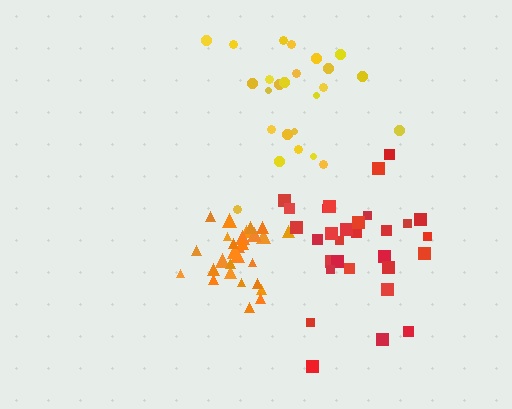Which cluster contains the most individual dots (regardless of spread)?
Red (31).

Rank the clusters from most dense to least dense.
orange, red, yellow.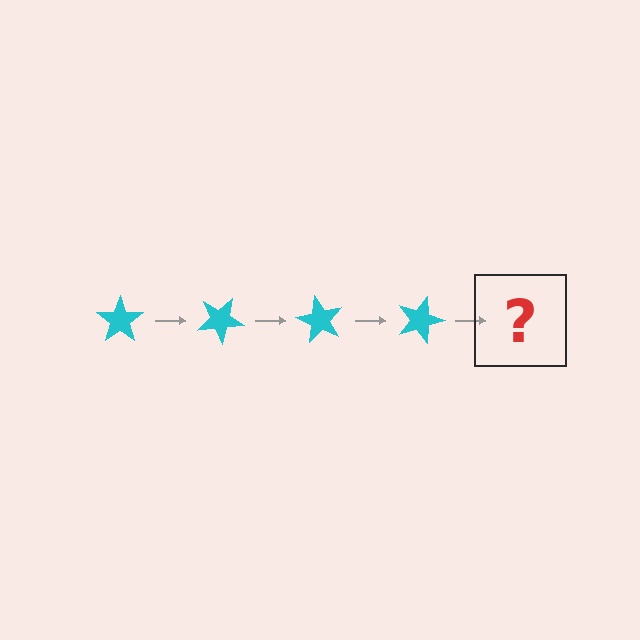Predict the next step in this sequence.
The next step is a cyan star rotated 120 degrees.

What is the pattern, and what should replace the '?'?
The pattern is that the star rotates 30 degrees each step. The '?' should be a cyan star rotated 120 degrees.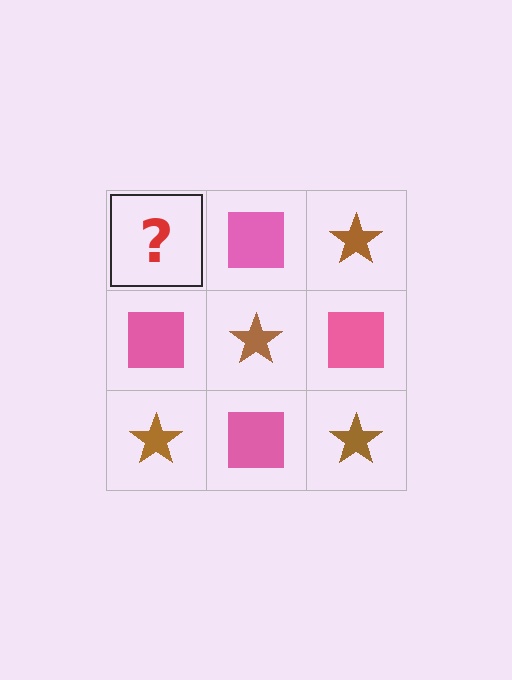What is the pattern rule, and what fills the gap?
The rule is that it alternates brown star and pink square in a checkerboard pattern. The gap should be filled with a brown star.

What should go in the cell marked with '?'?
The missing cell should contain a brown star.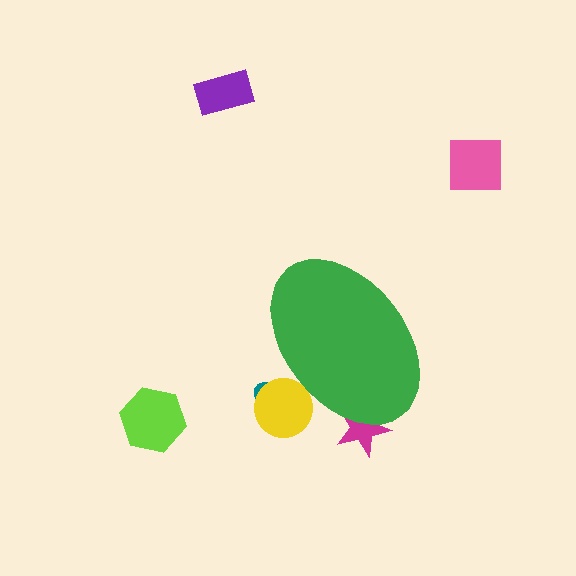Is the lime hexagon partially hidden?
No, the lime hexagon is fully visible.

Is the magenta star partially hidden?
Yes, the magenta star is partially hidden behind the green ellipse.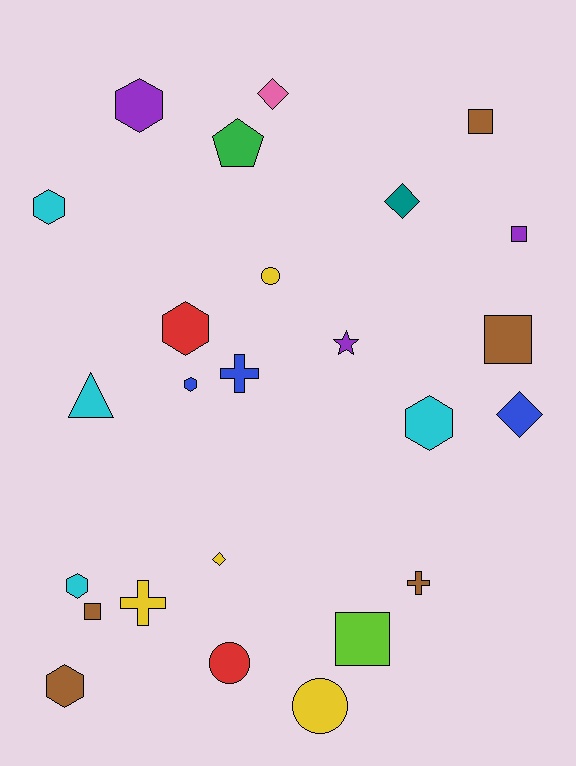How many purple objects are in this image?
There are 3 purple objects.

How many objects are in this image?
There are 25 objects.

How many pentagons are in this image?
There is 1 pentagon.